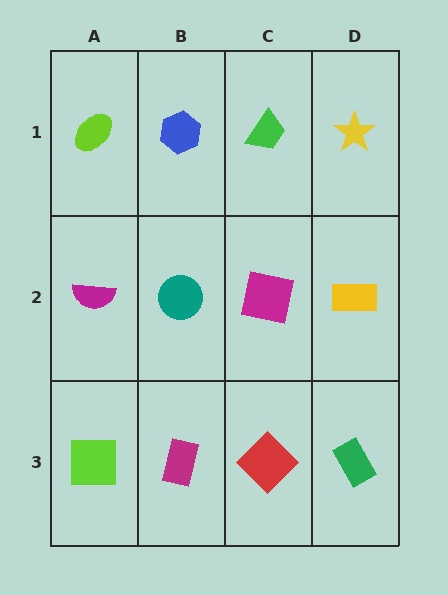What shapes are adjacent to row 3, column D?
A yellow rectangle (row 2, column D), a red diamond (row 3, column C).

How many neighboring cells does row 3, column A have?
2.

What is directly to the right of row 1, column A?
A blue hexagon.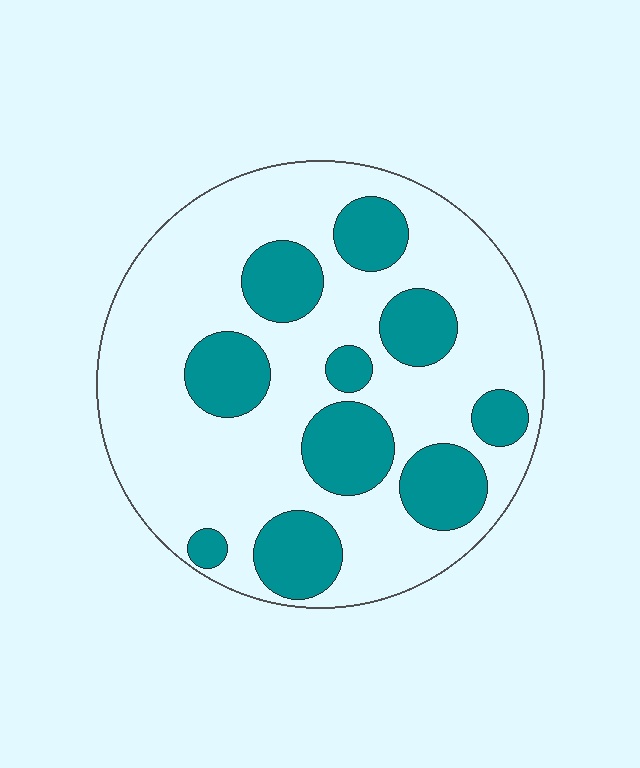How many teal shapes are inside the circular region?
10.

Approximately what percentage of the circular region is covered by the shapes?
Approximately 30%.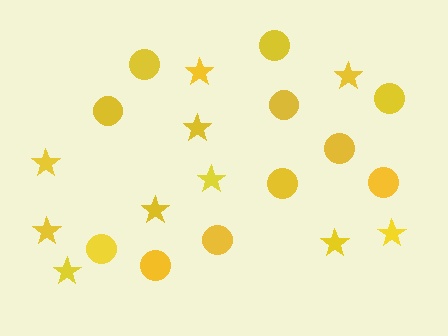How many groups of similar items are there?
There are 2 groups: one group of circles (11) and one group of stars (10).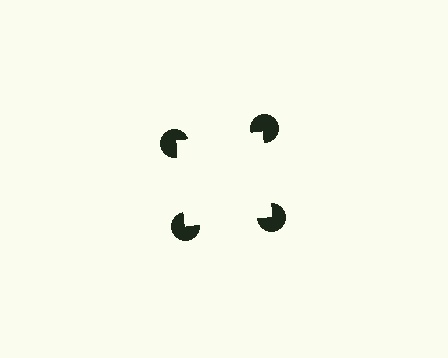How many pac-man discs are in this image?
There are 4 — one at each vertex of the illusory square.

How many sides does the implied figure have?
4 sides.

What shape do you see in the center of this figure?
An illusory square — its edges are inferred from the aligned wedge cuts in the pac-man discs, not physically drawn.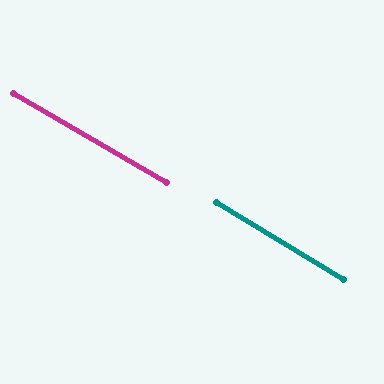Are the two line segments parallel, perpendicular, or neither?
Parallel — their directions differ by only 0.8°.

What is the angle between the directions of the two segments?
Approximately 1 degree.